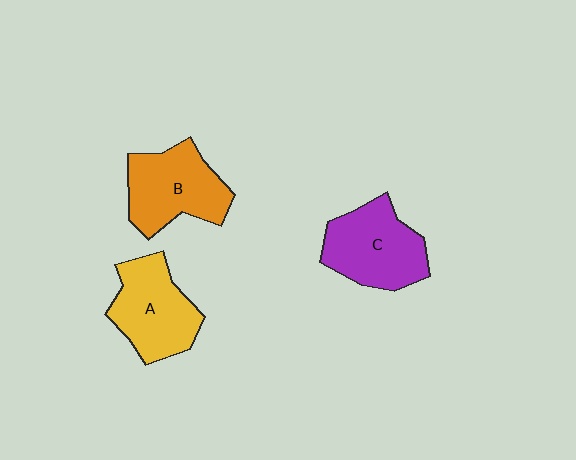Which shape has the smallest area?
Shape A (yellow).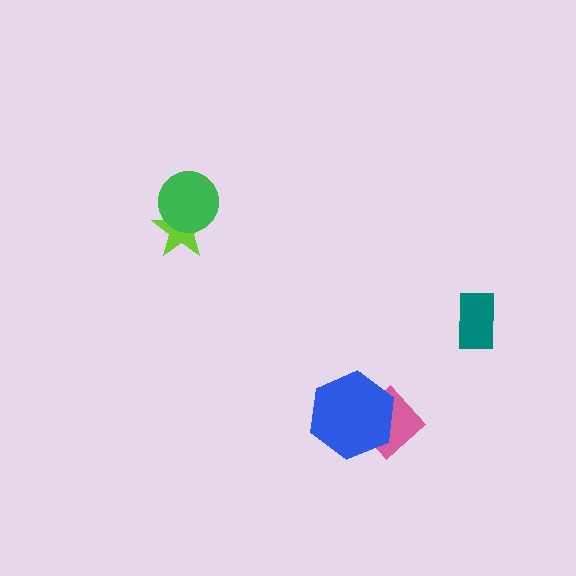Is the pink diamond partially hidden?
Yes, it is partially covered by another shape.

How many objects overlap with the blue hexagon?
1 object overlaps with the blue hexagon.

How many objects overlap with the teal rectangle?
0 objects overlap with the teal rectangle.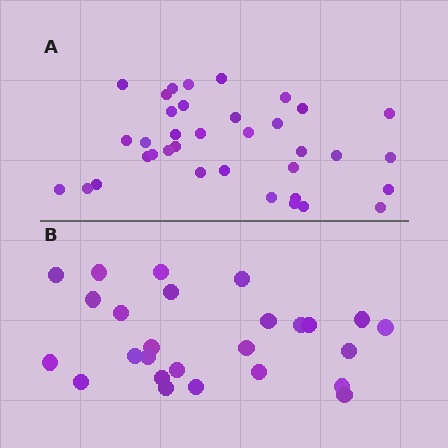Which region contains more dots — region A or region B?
Region A (the top region) has more dots.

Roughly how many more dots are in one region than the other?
Region A has roughly 10 or so more dots than region B.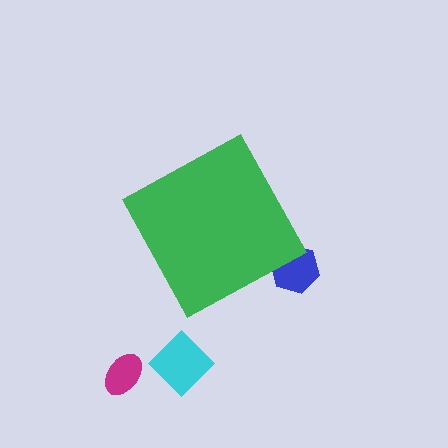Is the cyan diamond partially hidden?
No, the cyan diamond is fully visible.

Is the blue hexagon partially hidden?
Yes, the blue hexagon is partially hidden behind the green diamond.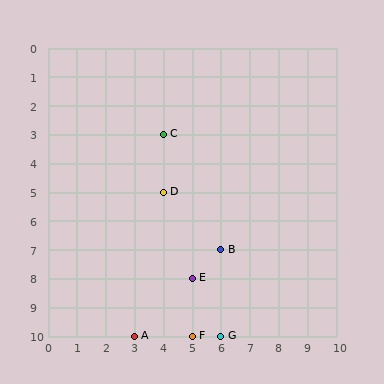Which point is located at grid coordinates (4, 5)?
Point D is at (4, 5).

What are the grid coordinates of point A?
Point A is at grid coordinates (3, 10).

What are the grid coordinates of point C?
Point C is at grid coordinates (4, 3).